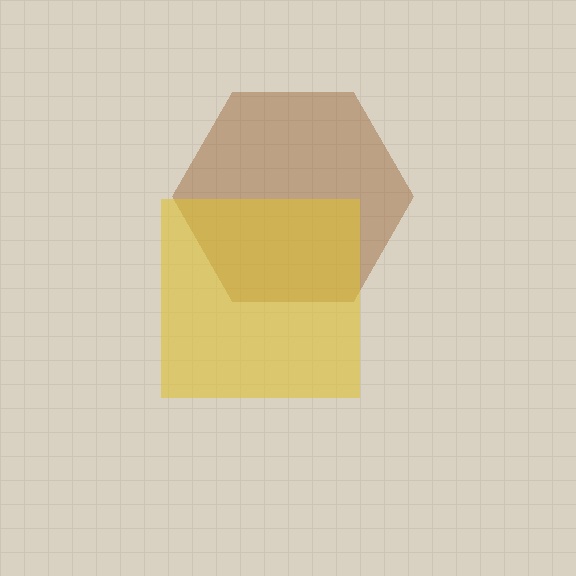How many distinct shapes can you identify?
There are 2 distinct shapes: a brown hexagon, a yellow square.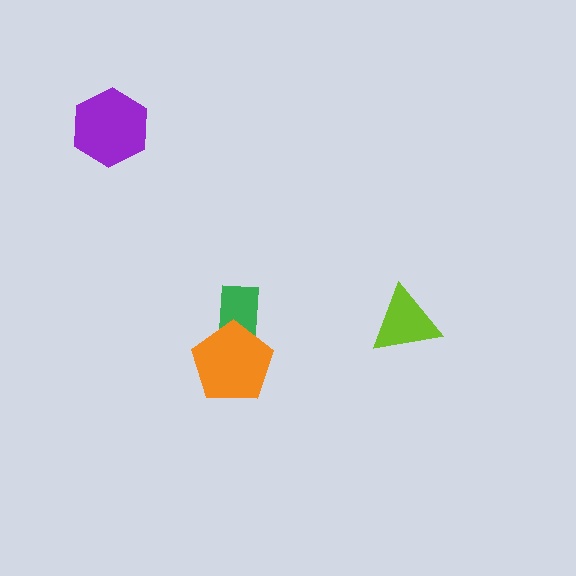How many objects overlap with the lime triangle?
0 objects overlap with the lime triangle.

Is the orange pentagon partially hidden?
No, no other shape covers it.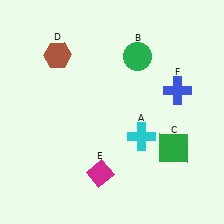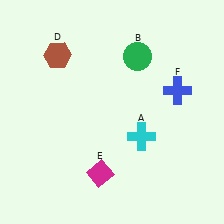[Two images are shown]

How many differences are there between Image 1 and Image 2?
There is 1 difference between the two images.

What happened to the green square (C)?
The green square (C) was removed in Image 2. It was in the bottom-right area of Image 1.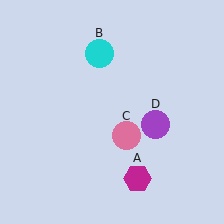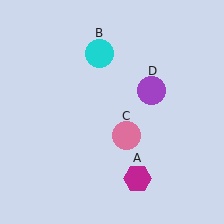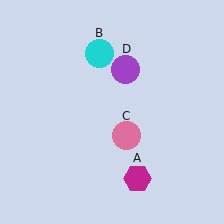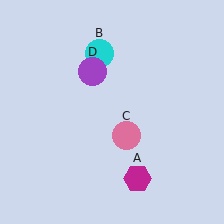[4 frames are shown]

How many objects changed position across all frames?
1 object changed position: purple circle (object D).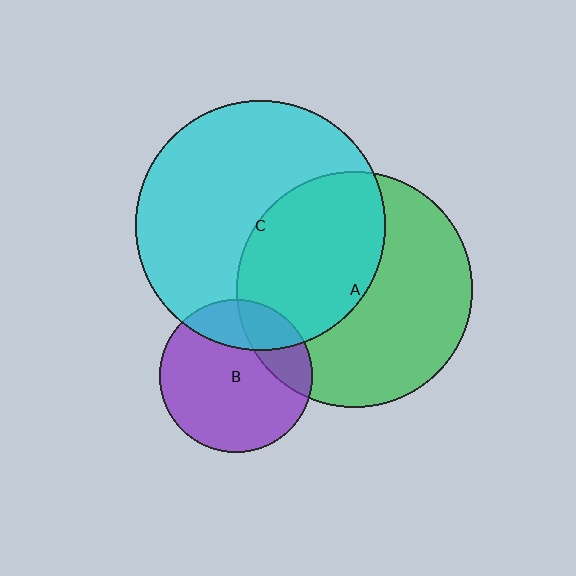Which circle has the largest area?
Circle C (cyan).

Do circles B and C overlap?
Yes.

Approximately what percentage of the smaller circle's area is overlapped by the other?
Approximately 25%.